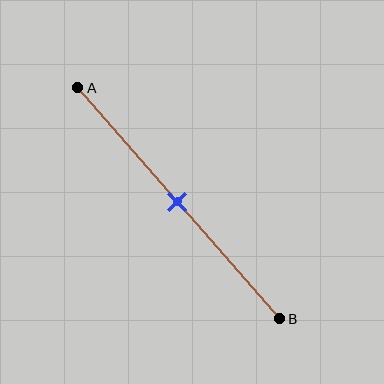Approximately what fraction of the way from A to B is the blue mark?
The blue mark is approximately 50% of the way from A to B.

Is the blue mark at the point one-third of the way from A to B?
No, the mark is at about 50% from A, not at the 33% one-third point.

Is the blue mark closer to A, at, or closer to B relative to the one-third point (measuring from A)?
The blue mark is closer to point B than the one-third point of segment AB.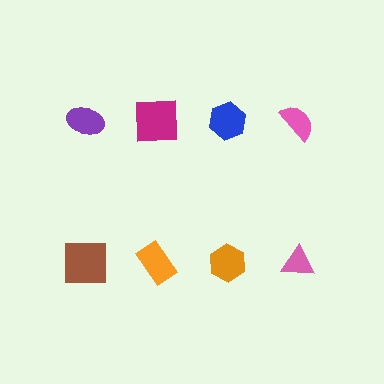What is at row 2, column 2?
An orange rectangle.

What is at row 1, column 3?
A blue hexagon.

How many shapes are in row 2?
4 shapes.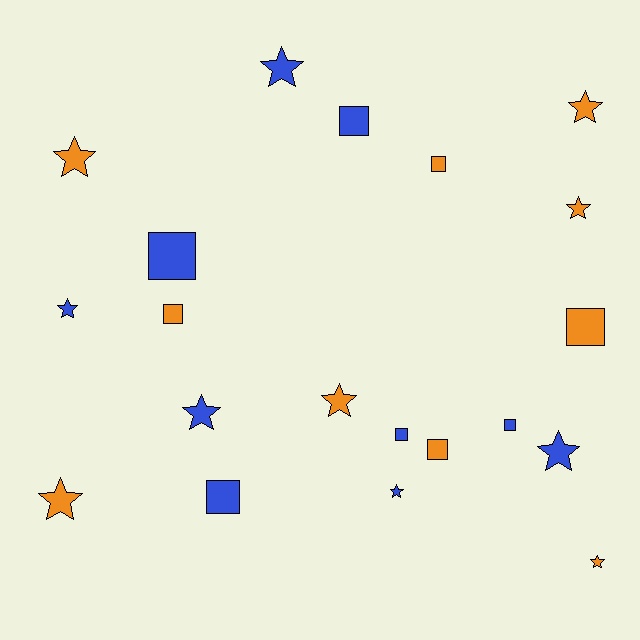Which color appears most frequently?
Orange, with 10 objects.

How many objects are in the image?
There are 20 objects.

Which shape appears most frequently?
Star, with 11 objects.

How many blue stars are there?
There are 5 blue stars.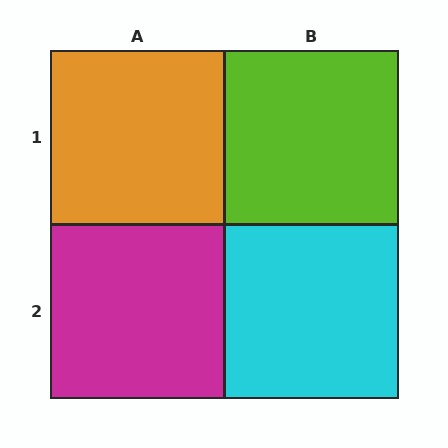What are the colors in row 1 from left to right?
Orange, lime.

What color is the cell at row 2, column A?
Magenta.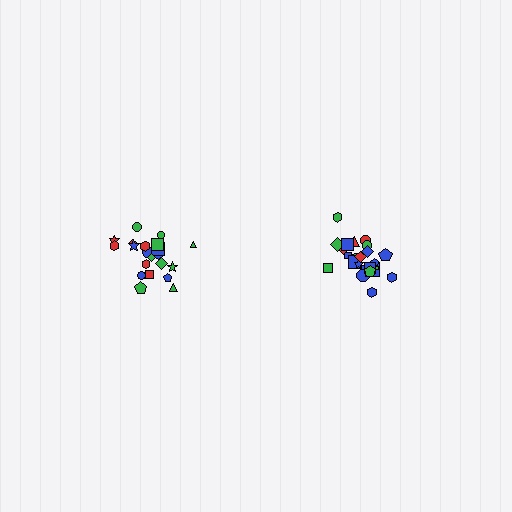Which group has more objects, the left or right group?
The right group.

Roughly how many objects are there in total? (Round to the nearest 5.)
Roughly 45 objects in total.